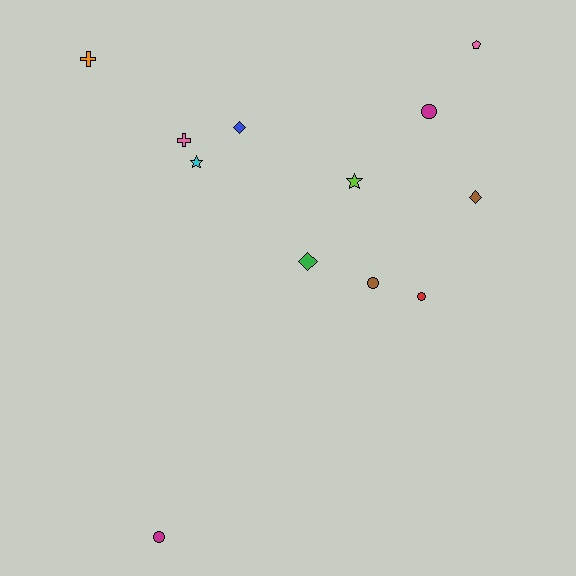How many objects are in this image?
There are 12 objects.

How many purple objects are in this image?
There are no purple objects.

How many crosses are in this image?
There are 2 crosses.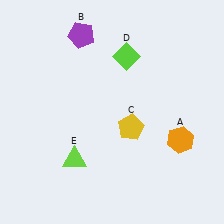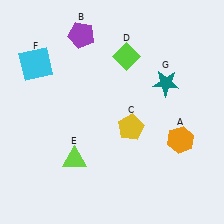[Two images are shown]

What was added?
A cyan square (F), a teal star (G) were added in Image 2.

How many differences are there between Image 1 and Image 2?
There are 2 differences between the two images.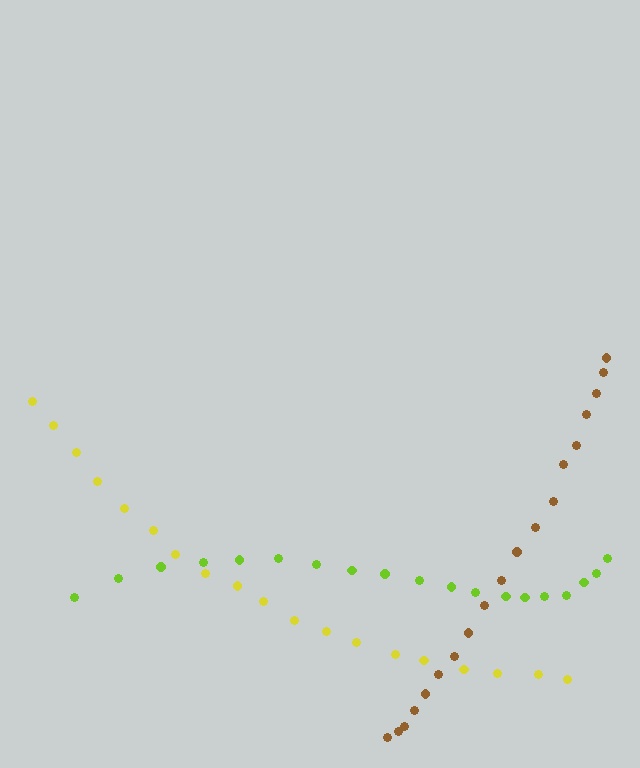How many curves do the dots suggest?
There are 3 distinct paths.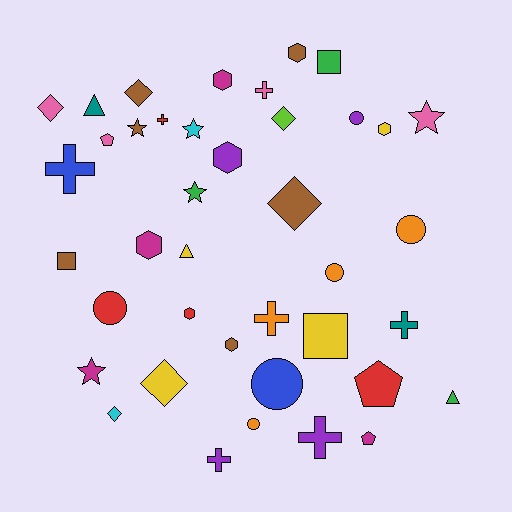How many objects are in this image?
There are 40 objects.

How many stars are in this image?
There are 5 stars.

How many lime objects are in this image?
There is 1 lime object.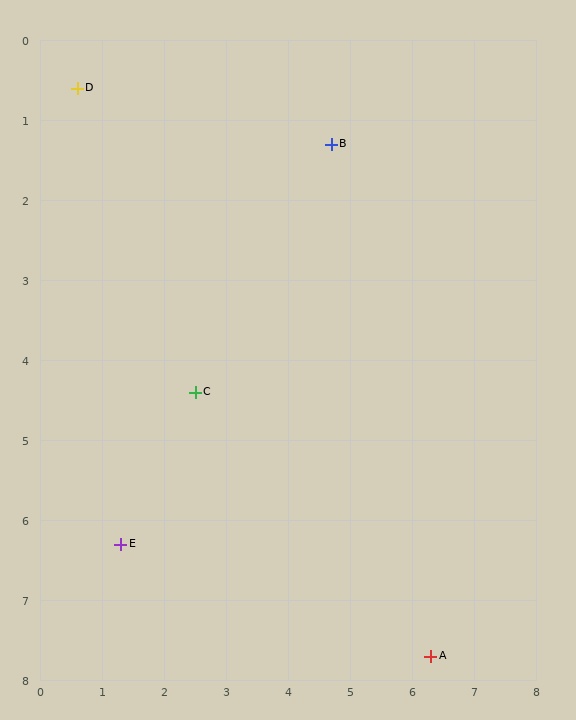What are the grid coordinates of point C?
Point C is at approximately (2.5, 4.4).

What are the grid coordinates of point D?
Point D is at approximately (0.6, 0.6).